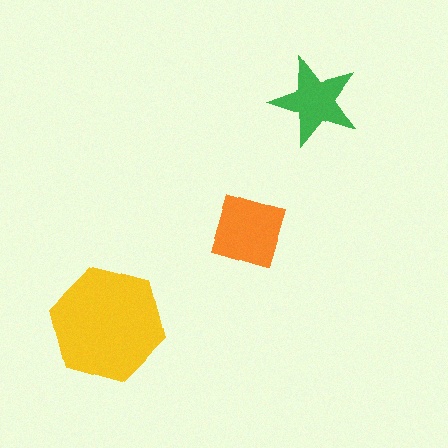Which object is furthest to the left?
The yellow hexagon is leftmost.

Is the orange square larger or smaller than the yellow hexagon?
Smaller.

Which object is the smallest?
The green star.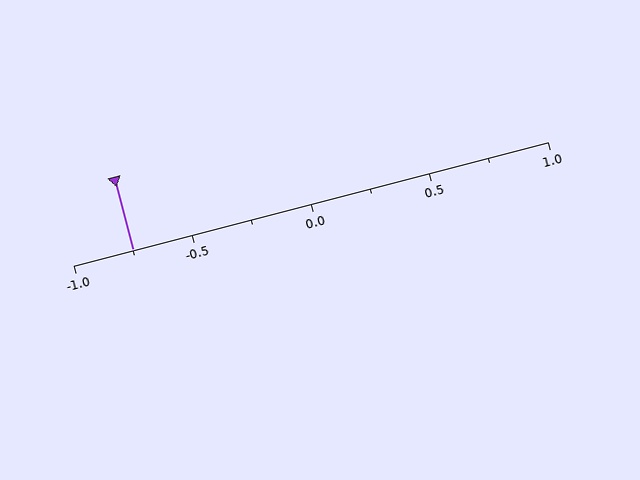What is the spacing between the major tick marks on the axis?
The major ticks are spaced 0.5 apart.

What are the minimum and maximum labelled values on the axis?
The axis runs from -1.0 to 1.0.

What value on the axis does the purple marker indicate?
The marker indicates approximately -0.75.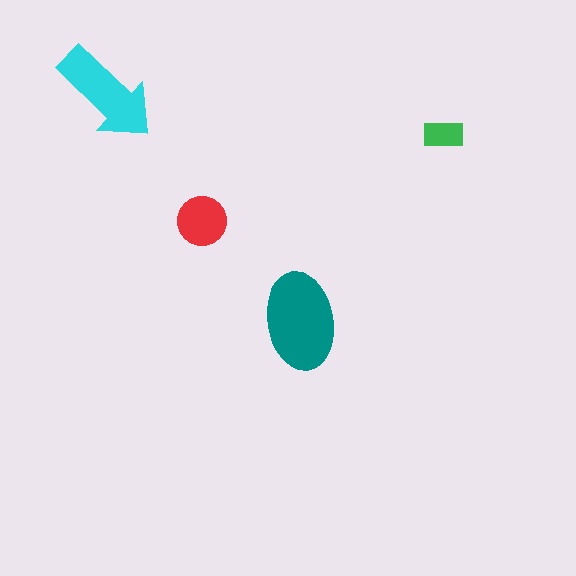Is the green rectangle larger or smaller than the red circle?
Smaller.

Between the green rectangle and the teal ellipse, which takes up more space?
The teal ellipse.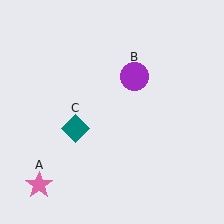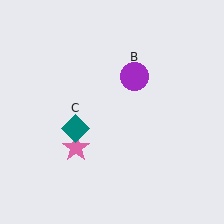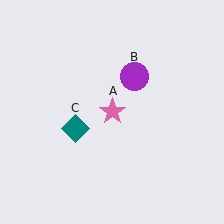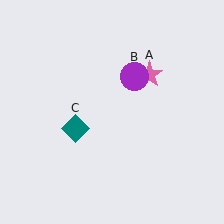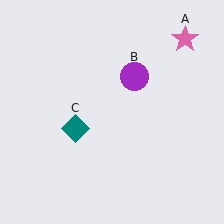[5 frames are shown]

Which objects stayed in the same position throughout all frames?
Purple circle (object B) and teal diamond (object C) remained stationary.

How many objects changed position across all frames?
1 object changed position: pink star (object A).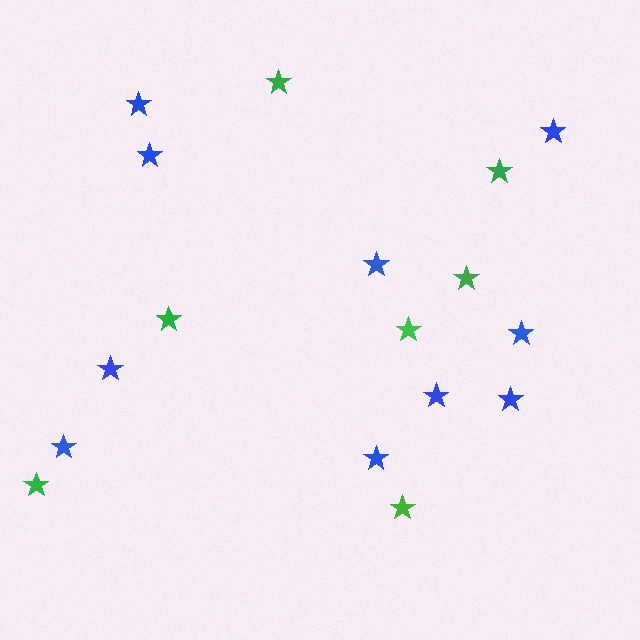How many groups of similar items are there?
There are 2 groups: one group of green stars (7) and one group of blue stars (10).